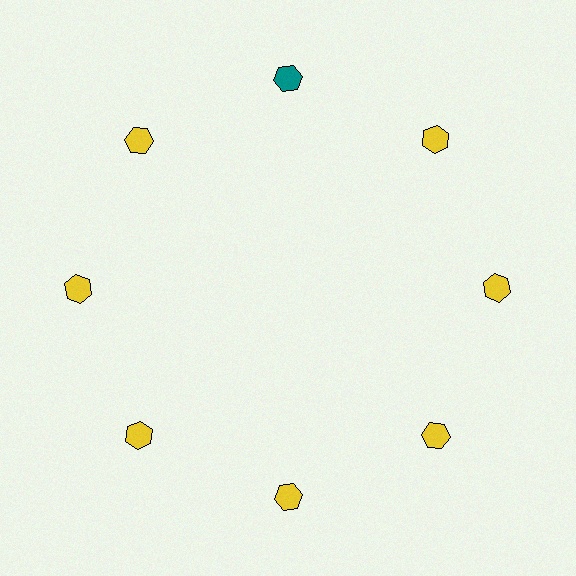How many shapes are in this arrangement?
There are 8 shapes arranged in a ring pattern.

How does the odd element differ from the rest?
It has a different color: teal instead of yellow.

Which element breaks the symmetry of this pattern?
The teal hexagon at roughly the 12 o'clock position breaks the symmetry. All other shapes are yellow hexagons.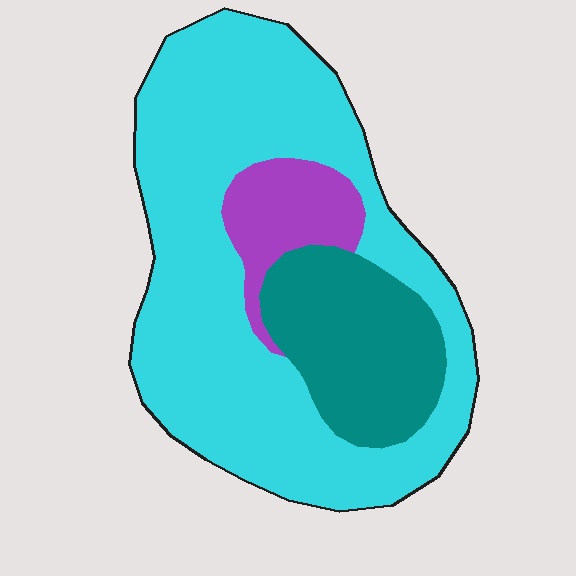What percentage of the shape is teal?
Teal covers around 20% of the shape.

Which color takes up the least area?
Purple, at roughly 10%.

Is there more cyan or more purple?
Cyan.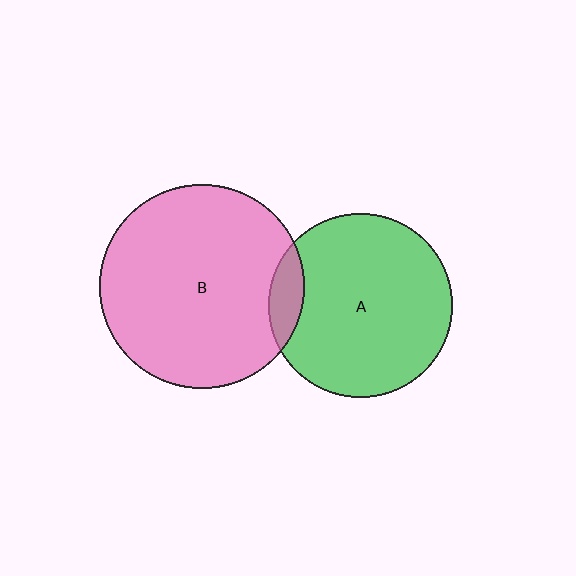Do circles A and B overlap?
Yes.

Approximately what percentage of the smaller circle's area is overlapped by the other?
Approximately 10%.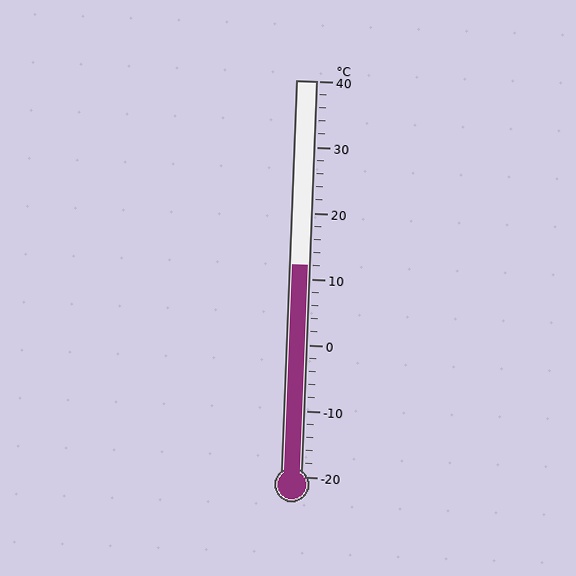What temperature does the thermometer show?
The thermometer shows approximately 12°C.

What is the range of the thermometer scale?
The thermometer scale ranges from -20°C to 40°C.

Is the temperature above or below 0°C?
The temperature is above 0°C.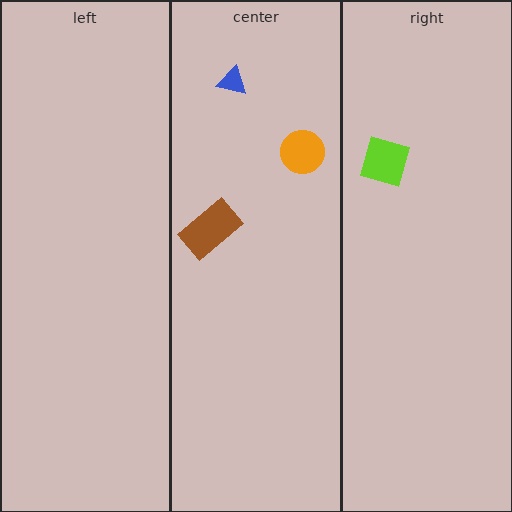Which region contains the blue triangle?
The center region.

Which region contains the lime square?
The right region.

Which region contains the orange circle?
The center region.